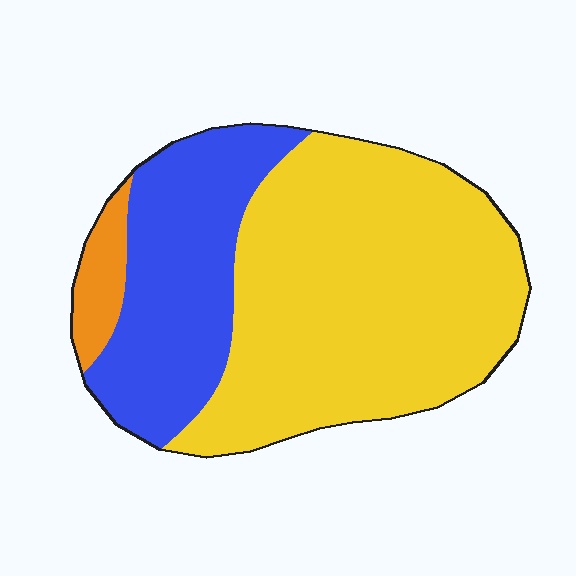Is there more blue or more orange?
Blue.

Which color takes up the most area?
Yellow, at roughly 65%.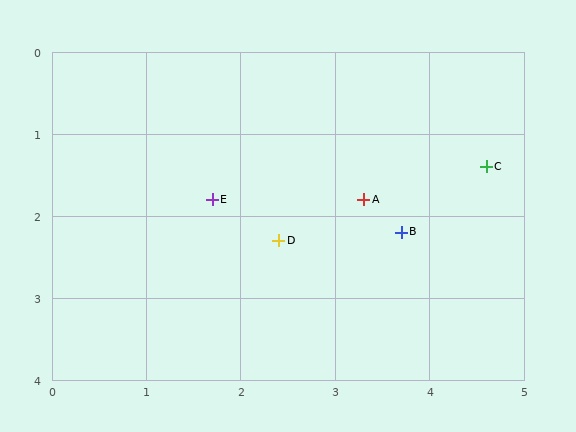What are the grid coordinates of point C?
Point C is at approximately (4.6, 1.4).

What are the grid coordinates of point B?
Point B is at approximately (3.7, 2.2).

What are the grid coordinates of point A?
Point A is at approximately (3.3, 1.8).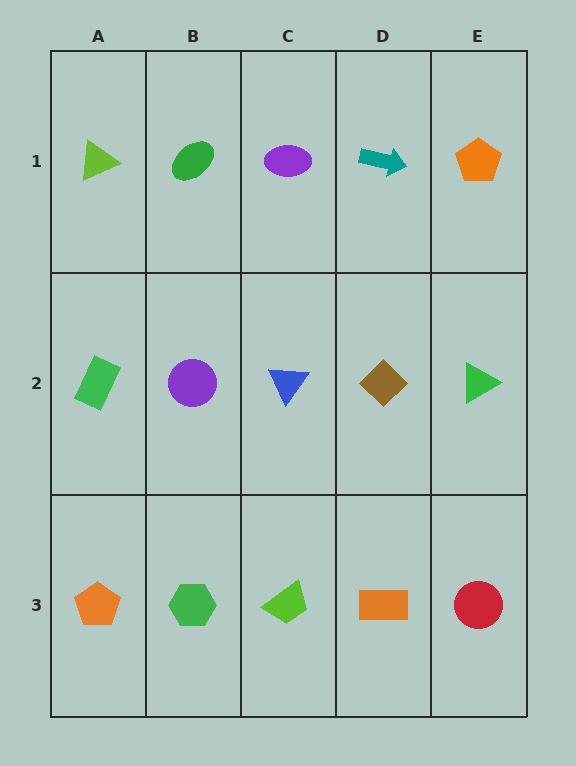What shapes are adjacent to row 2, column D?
A teal arrow (row 1, column D), an orange rectangle (row 3, column D), a blue triangle (row 2, column C), a green triangle (row 2, column E).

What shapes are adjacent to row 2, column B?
A green ellipse (row 1, column B), a green hexagon (row 3, column B), a green rectangle (row 2, column A), a blue triangle (row 2, column C).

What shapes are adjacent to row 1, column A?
A green rectangle (row 2, column A), a green ellipse (row 1, column B).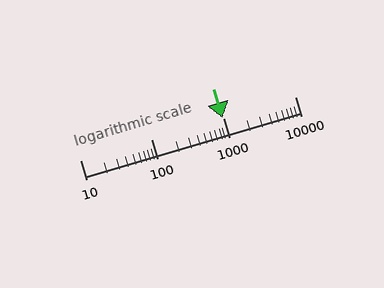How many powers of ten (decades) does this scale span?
The scale spans 3 decades, from 10 to 10000.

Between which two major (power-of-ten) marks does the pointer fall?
The pointer is between 100 and 1000.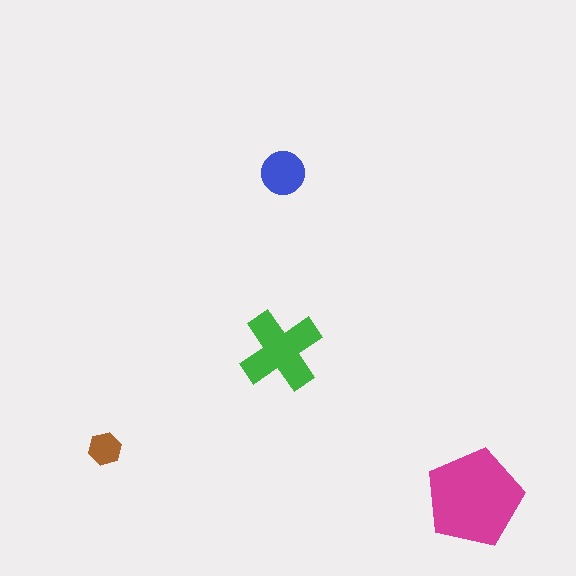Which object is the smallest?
The brown hexagon.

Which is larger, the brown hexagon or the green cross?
The green cross.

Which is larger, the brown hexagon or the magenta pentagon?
The magenta pentagon.